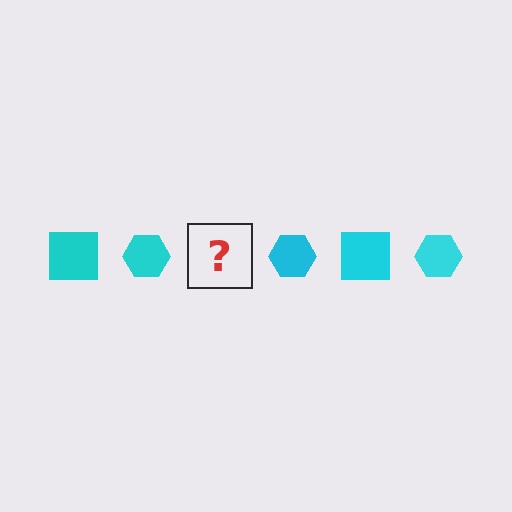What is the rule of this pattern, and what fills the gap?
The rule is that the pattern cycles through square, hexagon shapes in cyan. The gap should be filled with a cyan square.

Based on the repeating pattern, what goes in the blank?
The blank should be a cyan square.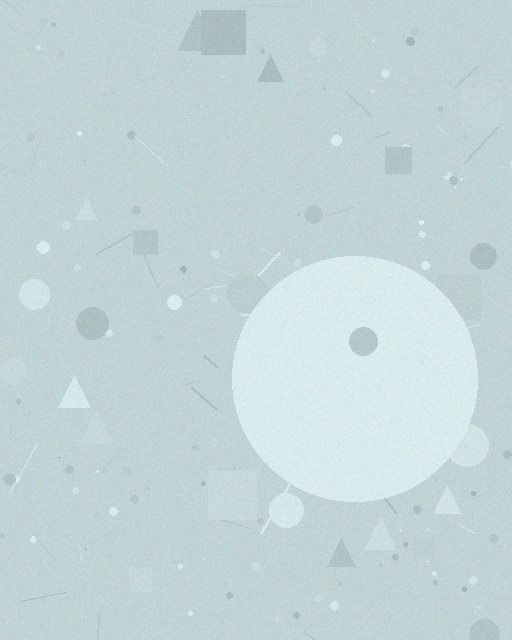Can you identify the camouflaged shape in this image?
The camouflaged shape is a circle.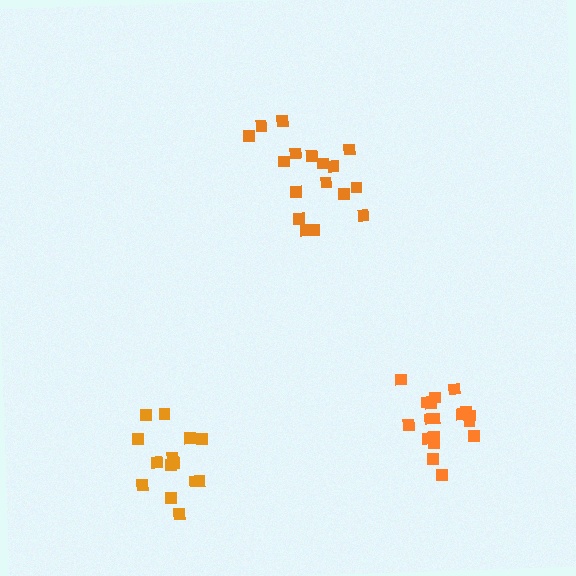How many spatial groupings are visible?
There are 3 spatial groupings.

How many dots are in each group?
Group 1: 14 dots, Group 2: 17 dots, Group 3: 18 dots (49 total).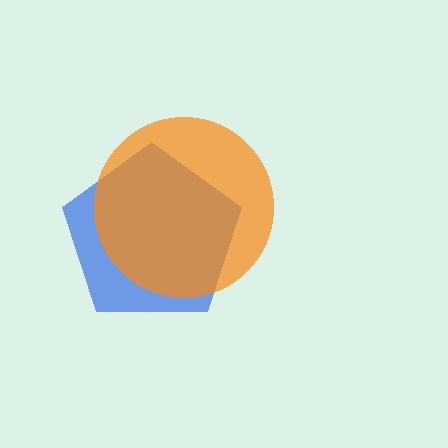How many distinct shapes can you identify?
There are 2 distinct shapes: a blue pentagon, an orange circle.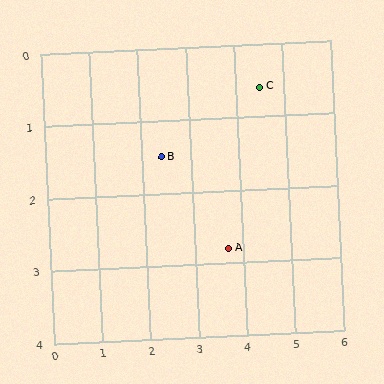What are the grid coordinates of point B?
Point B is at approximately (2.4, 1.5).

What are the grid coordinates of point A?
Point A is at approximately (3.7, 2.8).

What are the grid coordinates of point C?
Point C is at approximately (4.5, 0.6).